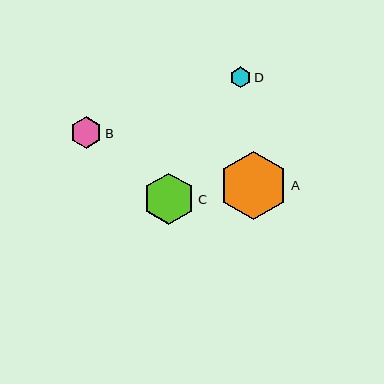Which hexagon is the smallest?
Hexagon D is the smallest with a size of approximately 21 pixels.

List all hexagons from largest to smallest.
From largest to smallest: A, C, B, D.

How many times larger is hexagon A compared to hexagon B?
Hexagon A is approximately 2.1 times the size of hexagon B.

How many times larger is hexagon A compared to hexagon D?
Hexagon A is approximately 3.3 times the size of hexagon D.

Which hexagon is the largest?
Hexagon A is the largest with a size of approximately 68 pixels.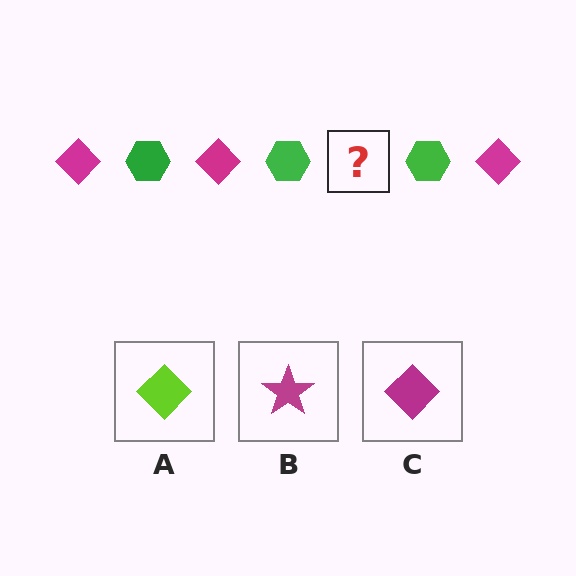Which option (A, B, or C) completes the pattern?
C.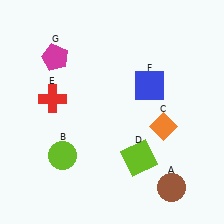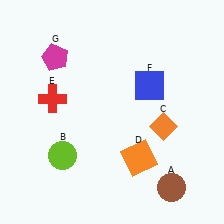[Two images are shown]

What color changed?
The square (D) changed from lime in Image 1 to orange in Image 2.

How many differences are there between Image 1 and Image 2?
There is 1 difference between the two images.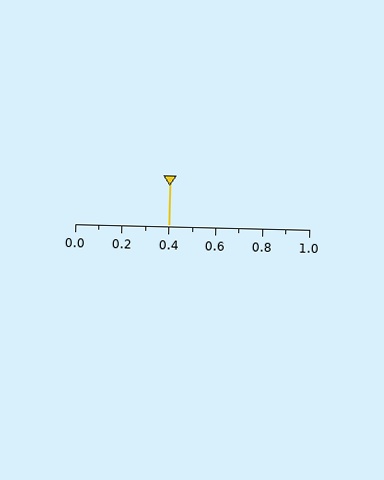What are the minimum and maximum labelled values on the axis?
The axis runs from 0.0 to 1.0.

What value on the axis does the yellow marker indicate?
The marker indicates approximately 0.4.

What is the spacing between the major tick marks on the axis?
The major ticks are spaced 0.2 apart.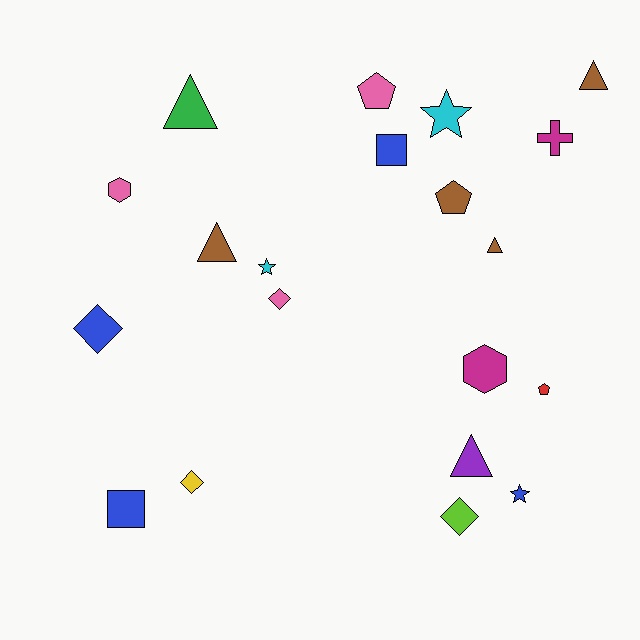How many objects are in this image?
There are 20 objects.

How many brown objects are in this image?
There are 4 brown objects.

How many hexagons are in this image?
There are 2 hexagons.